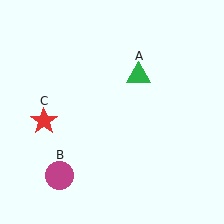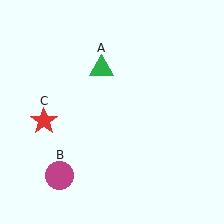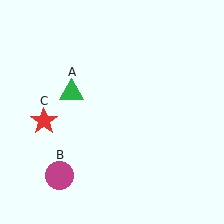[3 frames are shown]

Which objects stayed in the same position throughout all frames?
Magenta circle (object B) and red star (object C) remained stationary.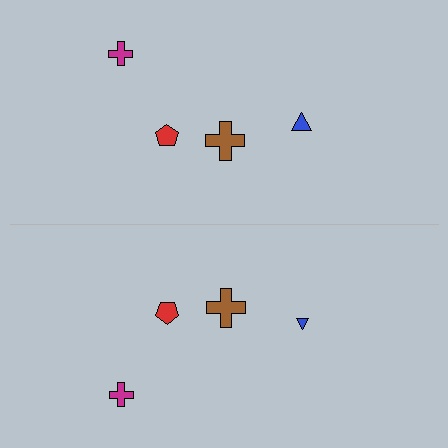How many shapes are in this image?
There are 8 shapes in this image.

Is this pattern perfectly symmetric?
No, the pattern is not perfectly symmetric. The blue triangle on the bottom side has a different size than its mirror counterpart.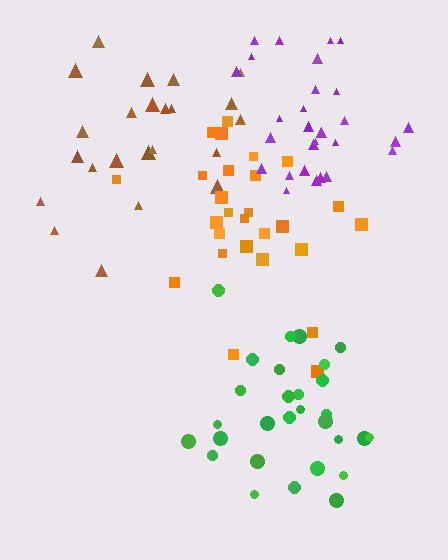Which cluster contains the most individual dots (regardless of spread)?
Green (30).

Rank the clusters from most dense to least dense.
green, purple, brown, orange.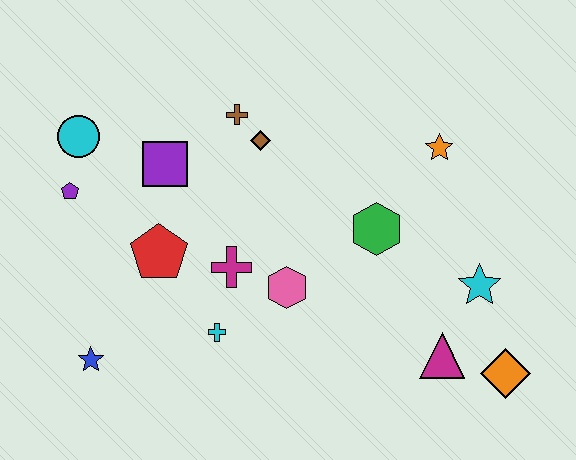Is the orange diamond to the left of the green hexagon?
No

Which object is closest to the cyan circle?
The purple pentagon is closest to the cyan circle.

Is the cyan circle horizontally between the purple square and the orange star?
No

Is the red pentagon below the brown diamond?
Yes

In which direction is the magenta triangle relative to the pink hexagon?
The magenta triangle is to the right of the pink hexagon.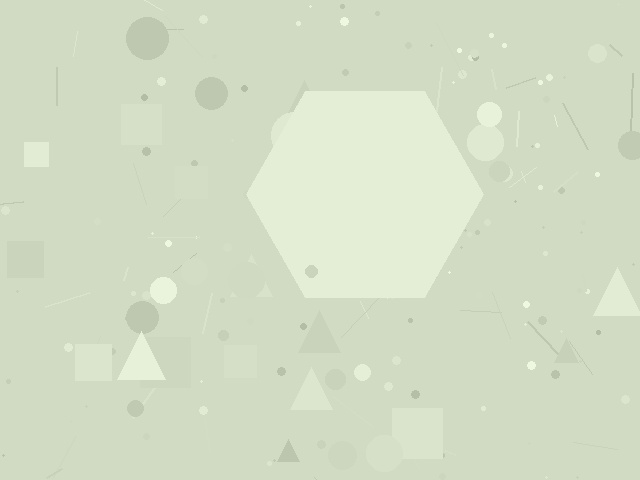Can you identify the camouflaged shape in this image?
The camouflaged shape is a hexagon.